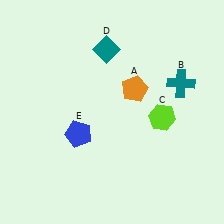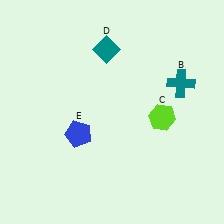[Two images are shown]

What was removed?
The orange pentagon (A) was removed in Image 2.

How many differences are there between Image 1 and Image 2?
There is 1 difference between the two images.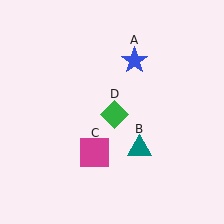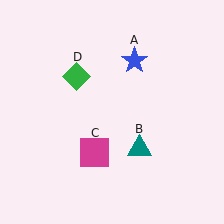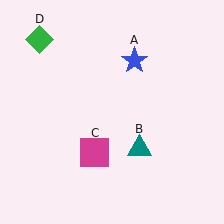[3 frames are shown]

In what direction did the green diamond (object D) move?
The green diamond (object D) moved up and to the left.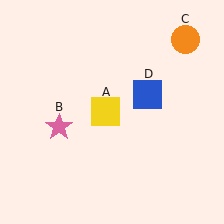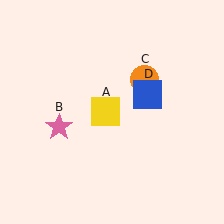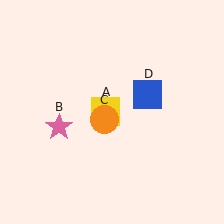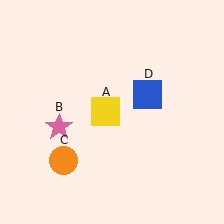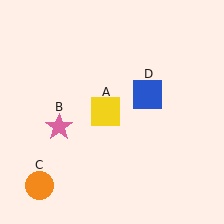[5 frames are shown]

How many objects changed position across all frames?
1 object changed position: orange circle (object C).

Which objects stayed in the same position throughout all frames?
Yellow square (object A) and pink star (object B) and blue square (object D) remained stationary.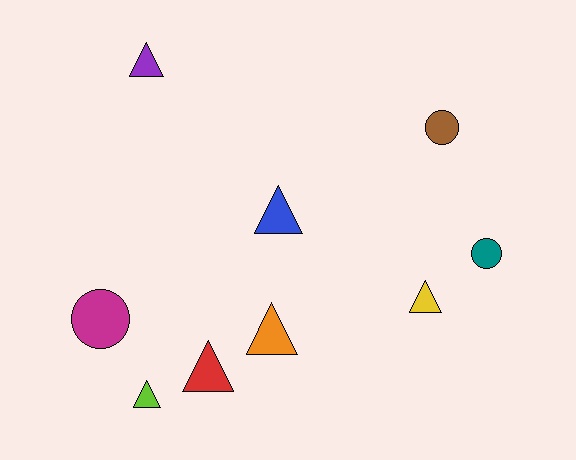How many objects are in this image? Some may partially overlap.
There are 9 objects.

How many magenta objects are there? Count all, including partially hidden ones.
There is 1 magenta object.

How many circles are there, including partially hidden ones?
There are 3 circles.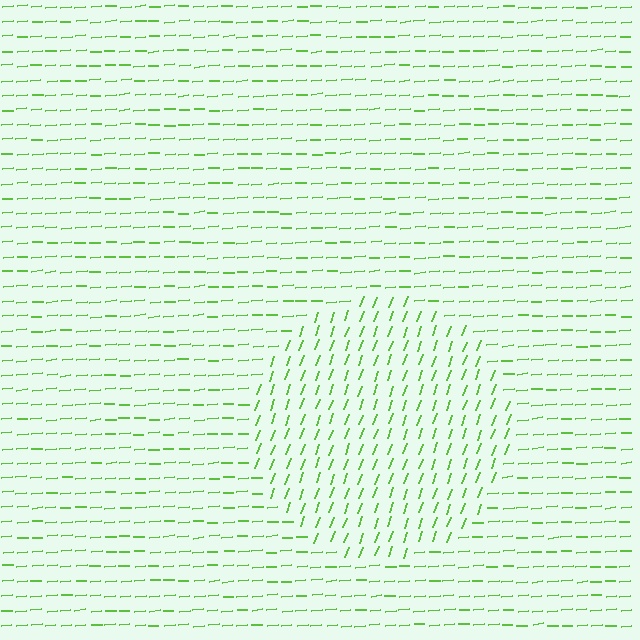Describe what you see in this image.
The image is filled with small lime line segments. A circle region in the image has lines oriented differently from the surrounding lines, creating a visible texture boundary.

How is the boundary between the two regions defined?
The boundary is defined purely by a change in line orientation (approximately 66 degrees difference). All lines are the same color and thickness.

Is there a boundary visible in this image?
Yes, there is a texture boundary formed by a change in line orientation.